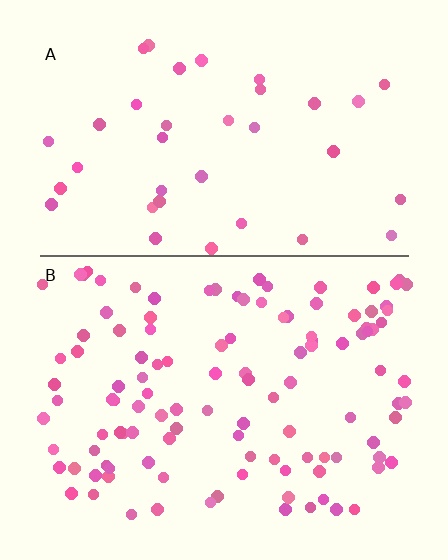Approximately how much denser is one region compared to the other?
Approximately 3.1× — region B over region A.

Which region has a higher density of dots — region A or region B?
B (the bottom).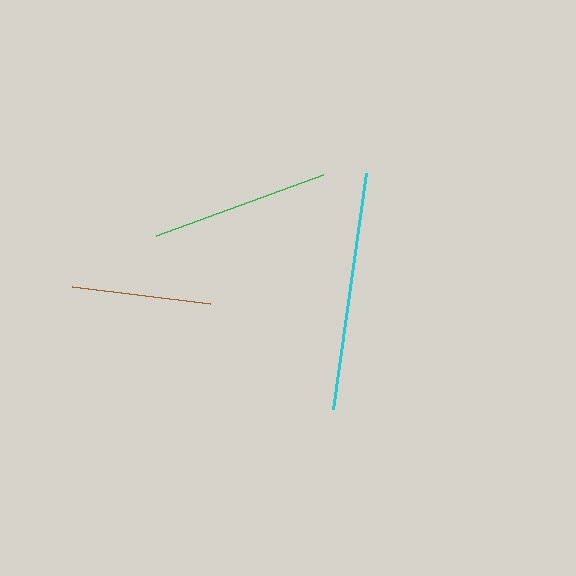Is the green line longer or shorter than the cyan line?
The cyan line is longer than the green line.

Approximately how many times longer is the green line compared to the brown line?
The green line is approximately 1.3 times the length of the brown line.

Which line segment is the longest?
The cyan line is the longest at approximately 238 pixels.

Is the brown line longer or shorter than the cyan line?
The cyan line is longer than the brown line.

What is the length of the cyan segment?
The cyan segment is approximately 238 pixels long.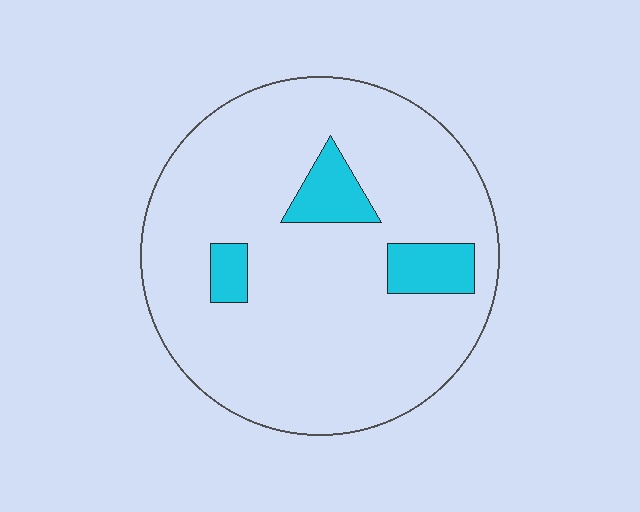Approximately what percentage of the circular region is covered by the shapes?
Approximately 10%.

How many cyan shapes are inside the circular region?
3.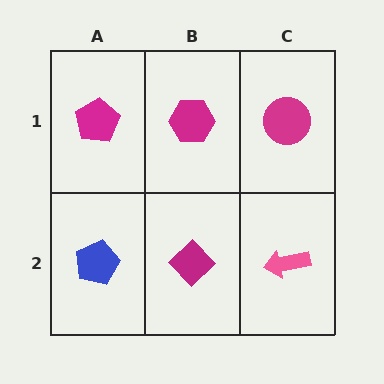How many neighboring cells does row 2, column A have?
2.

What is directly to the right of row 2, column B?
A pink arrow.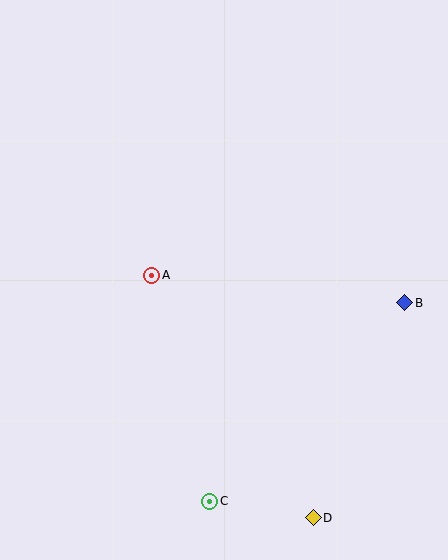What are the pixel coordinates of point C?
Point C is at (210, 501).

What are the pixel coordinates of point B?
Point B is at (405, 303).